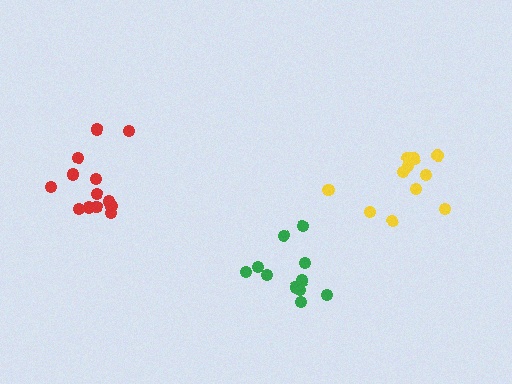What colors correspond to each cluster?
The clusters are colored: red, yellow, green.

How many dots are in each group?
Group 1: 14 dots, Group 2: 11 dots, Group 3: 11 dots (36 total).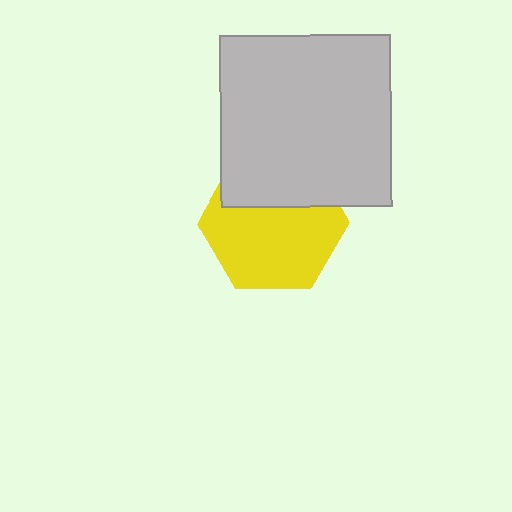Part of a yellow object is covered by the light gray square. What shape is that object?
It is a hexagon.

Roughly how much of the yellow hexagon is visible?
Most of it is visible (roughly 66%).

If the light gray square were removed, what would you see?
You would see the complete yellow hexagon.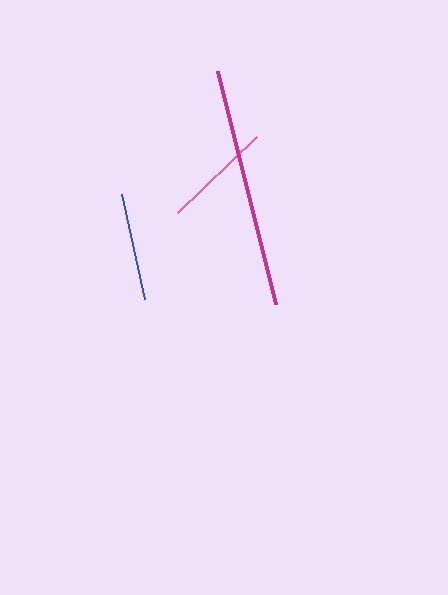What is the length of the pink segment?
The pink segment is approximately 110 pixels long.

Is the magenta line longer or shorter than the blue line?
The magenta line is longer than the blue line.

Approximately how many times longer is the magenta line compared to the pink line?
The magenta line is approximately 2.2 times the length of the pink line.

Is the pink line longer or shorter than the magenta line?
The magenta line is longer than the pink line.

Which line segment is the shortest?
The blue line is the shortest at approximately 108 pixels.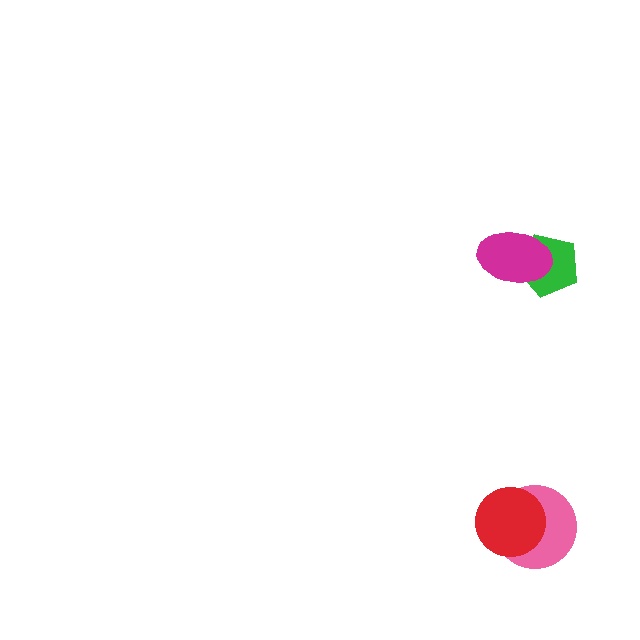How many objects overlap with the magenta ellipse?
1 object overlaps with the magenta ellipse.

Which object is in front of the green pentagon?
The magenta ellipse is in front of the green pentagon.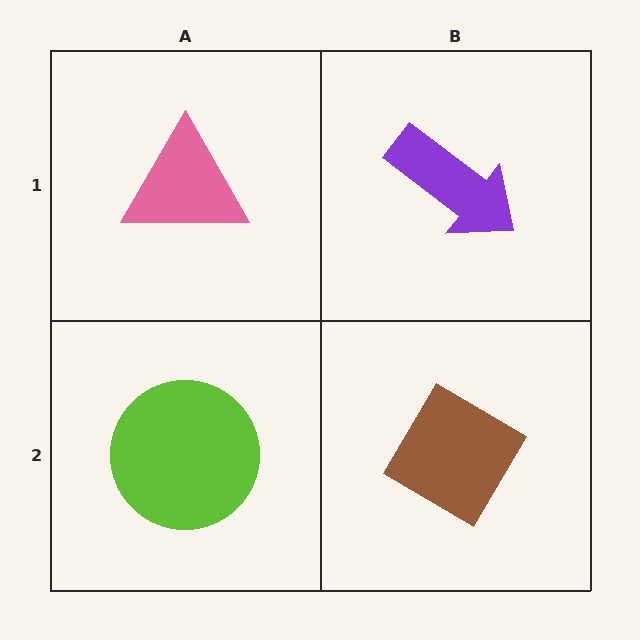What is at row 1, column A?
A pink triangle.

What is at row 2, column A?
A lime circle.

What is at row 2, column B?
A brown diamond.